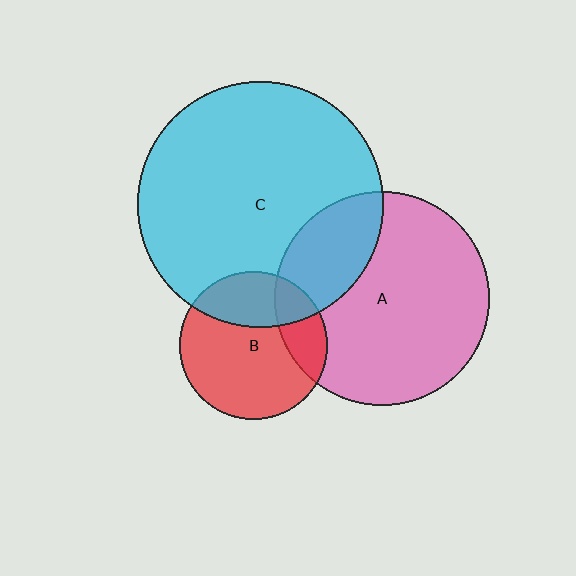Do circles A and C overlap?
Yes.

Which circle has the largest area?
Circle C (cyan).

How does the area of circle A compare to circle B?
Approximately 2.1 times.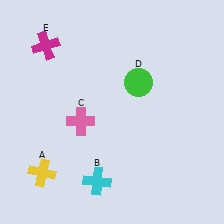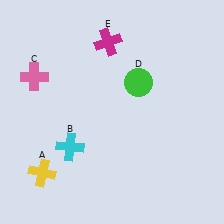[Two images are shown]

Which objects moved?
The objects that moved are: the cyan cross (B), the pink cross (C), the magenta cross (E).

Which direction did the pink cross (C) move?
The pink cross (C) moved left.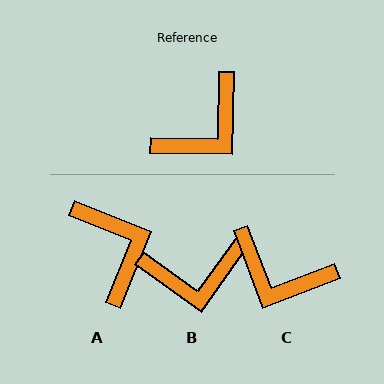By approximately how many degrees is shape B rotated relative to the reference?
Approximately 35 degrees clockwise.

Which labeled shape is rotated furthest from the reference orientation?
A, about 69 degrees away.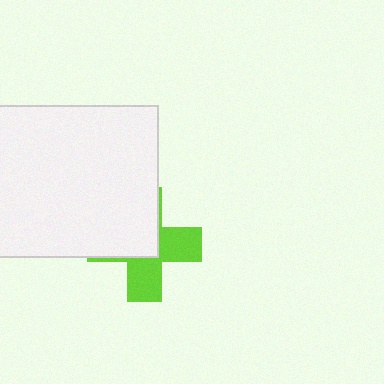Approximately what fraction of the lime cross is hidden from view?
Roughly 52% of the lime cross is hidden behind the white rectangle.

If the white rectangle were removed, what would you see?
You would see the complete lime cross.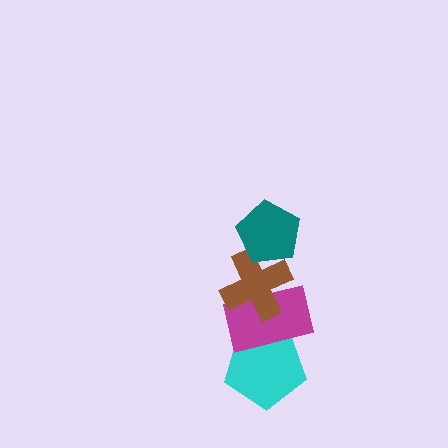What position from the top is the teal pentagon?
The teal pentagon is 1st from the top.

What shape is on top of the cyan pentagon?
The magenta rectangle is on top of the cyan pentagon.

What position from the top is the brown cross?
The brown cross is 2nd from the top.